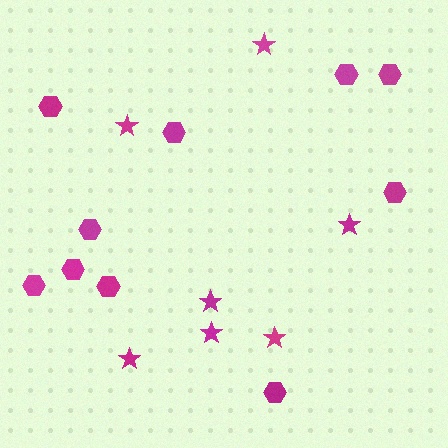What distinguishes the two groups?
There are 2 groups: one group of stars (7) and one group of hexagons (10).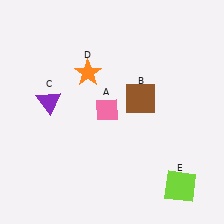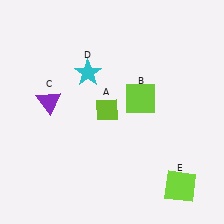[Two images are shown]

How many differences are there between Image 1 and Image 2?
There are 3 differences between the two images.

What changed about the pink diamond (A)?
In Image 1, A is pink. In Image 2, it changed to lime.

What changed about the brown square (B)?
In Image 1, B is brown. In Image 2, it changed to lime.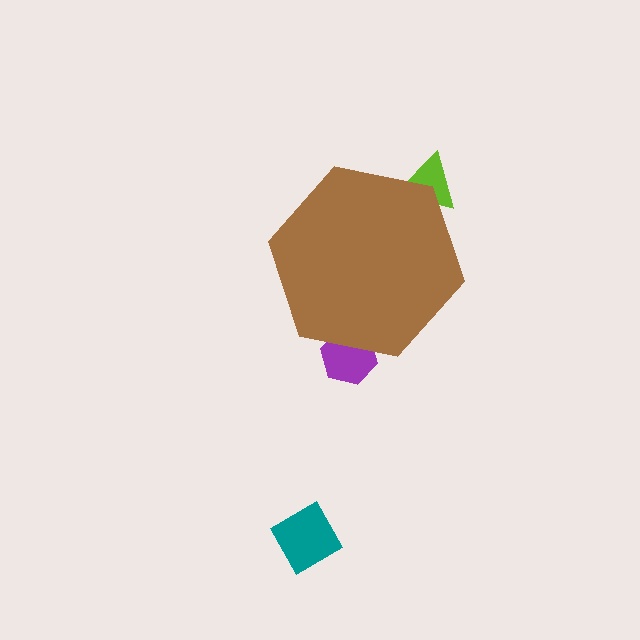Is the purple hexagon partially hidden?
Yes, the purple hexagon is partially hidden behind the brown hexagon.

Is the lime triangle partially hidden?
Yes, the lime triangle is partially hidden behind the brown hexagon.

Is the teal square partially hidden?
No, the teal square is fully visible.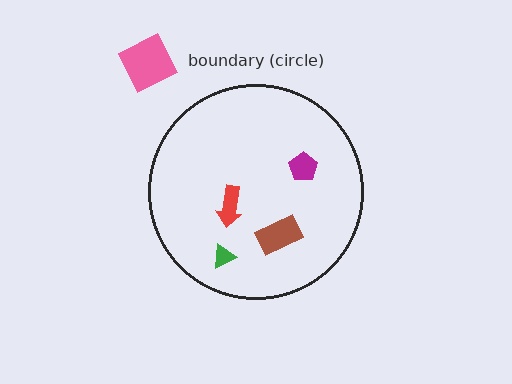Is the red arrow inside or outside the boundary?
Inside.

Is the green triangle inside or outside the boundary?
Inside.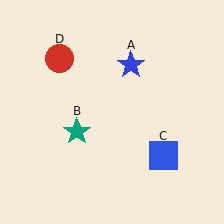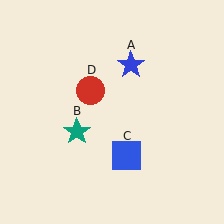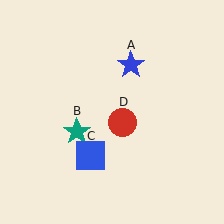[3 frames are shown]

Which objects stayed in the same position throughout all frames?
Blue star (object A) and teal star (object B) remained stationary.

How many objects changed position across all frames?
2 objects changed position: blue square (object C), red circle (object D).